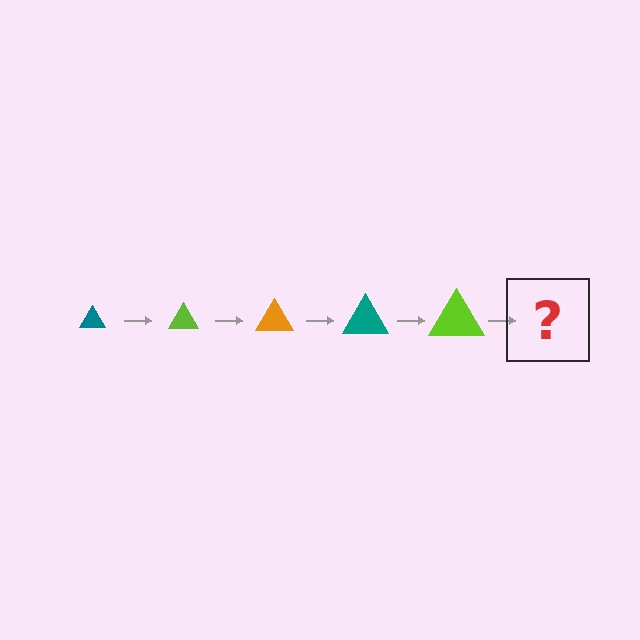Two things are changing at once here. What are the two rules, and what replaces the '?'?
The two rules are that the triangle grows larger each step and the color cycles through teal, lime, and orange. The '?' should be an orange triangle, larger than the previous one.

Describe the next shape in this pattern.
It should be an orange triangle, larger than the previous one.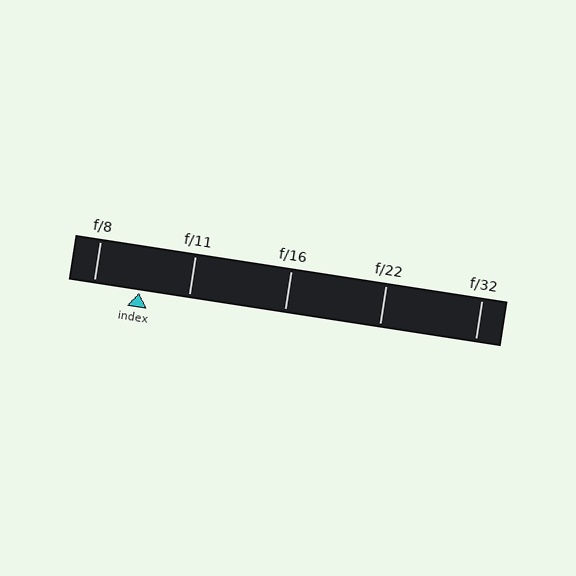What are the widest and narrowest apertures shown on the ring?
The widest aperture shown is f/8 and the narrowest is f/32.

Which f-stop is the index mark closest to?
The index mark is closest to f/8.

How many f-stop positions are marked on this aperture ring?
There are 5 f-stop positions marked.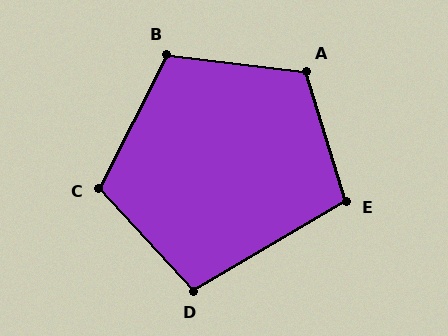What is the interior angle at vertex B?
Approximately 110 degrees (obtuse).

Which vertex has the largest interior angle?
A, at approximately 114 degrees.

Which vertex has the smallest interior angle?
D, at approximately 102 degrees.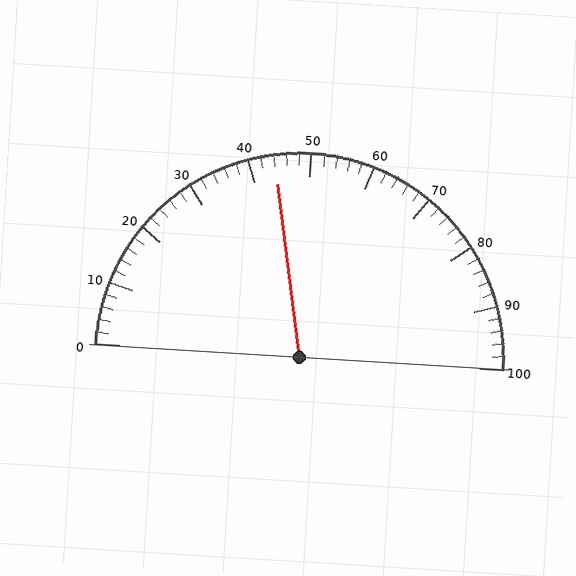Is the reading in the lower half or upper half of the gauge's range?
The reading is in the lower half of the range (0 to 100).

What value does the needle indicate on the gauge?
The needle indicates approximately 44.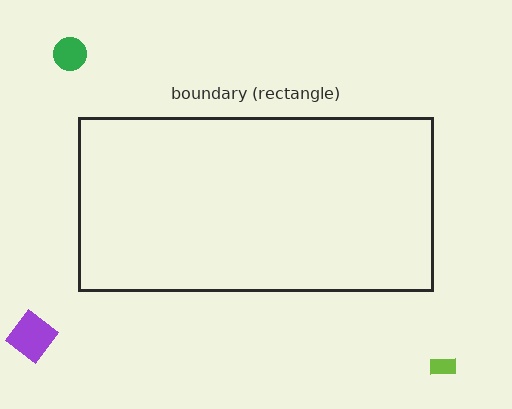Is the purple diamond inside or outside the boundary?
Outside.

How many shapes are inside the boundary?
0 inside, 3 outside.